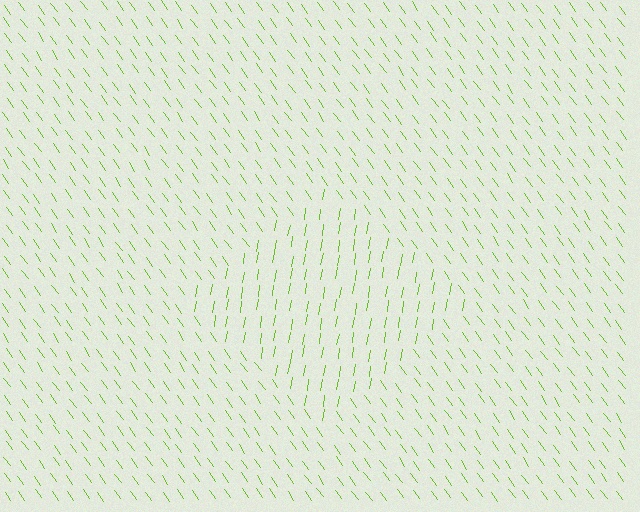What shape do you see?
I see a diamond.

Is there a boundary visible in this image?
Yes, there is a texture boundary formed by a change in line orientation.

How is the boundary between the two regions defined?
The boundary is defined purely by a change in line orientation (approximately 45 degrees difference). All lines are the same color and thickness.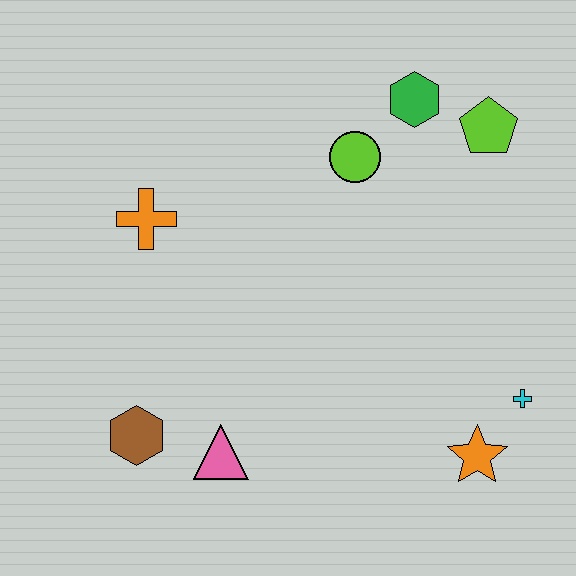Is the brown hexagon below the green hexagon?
Yes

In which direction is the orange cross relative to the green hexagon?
The orange cross is to the left of the green hexagon.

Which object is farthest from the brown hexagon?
The lime pentagon is farthest from the brown hexagon.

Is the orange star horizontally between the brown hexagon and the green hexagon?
No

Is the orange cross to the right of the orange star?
No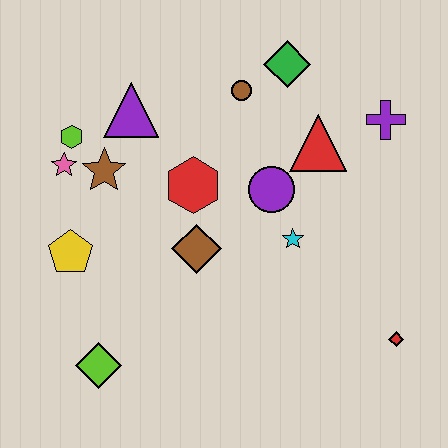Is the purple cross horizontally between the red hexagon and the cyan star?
No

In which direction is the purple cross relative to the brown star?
The purple cross is to the right of the brown star.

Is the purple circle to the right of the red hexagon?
Yes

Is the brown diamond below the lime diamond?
No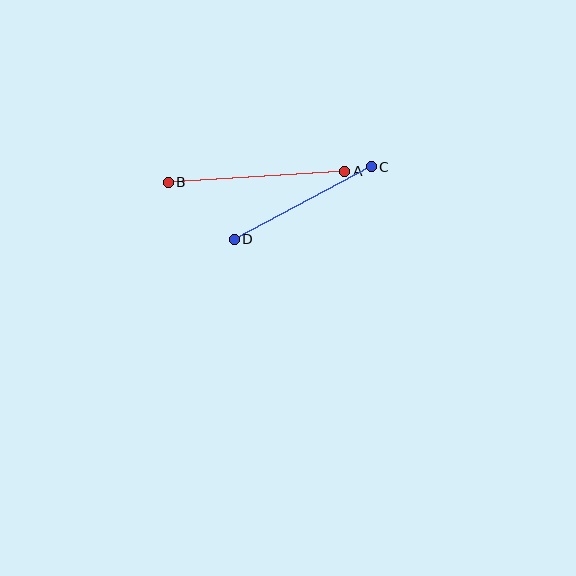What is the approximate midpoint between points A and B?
The midpoint is at approximately (257, 177) pixels.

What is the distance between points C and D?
The distance is approximately 155 pixels.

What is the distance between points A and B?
The distance is approximately 177 pixels.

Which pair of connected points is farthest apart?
Points A and B are farthest apart.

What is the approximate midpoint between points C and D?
The midpoint is at approximately (303, 203) pixels.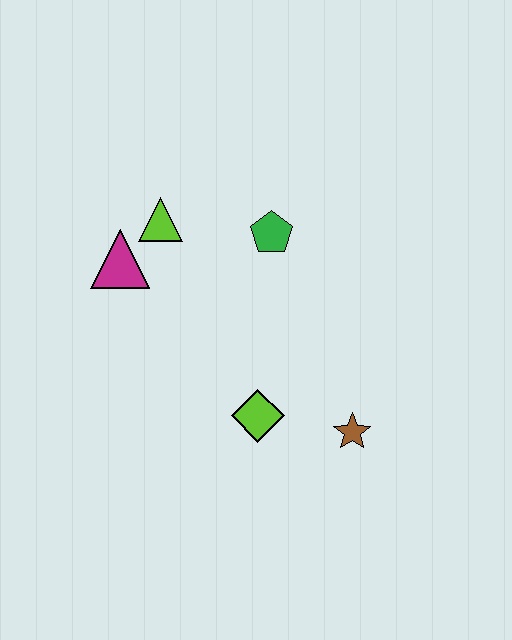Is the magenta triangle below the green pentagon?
Yes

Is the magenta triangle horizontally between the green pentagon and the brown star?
No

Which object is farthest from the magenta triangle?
The brown star is farthest from the magenta triangle.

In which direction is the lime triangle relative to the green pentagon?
The lime triangle is to the left of the green pentagon.